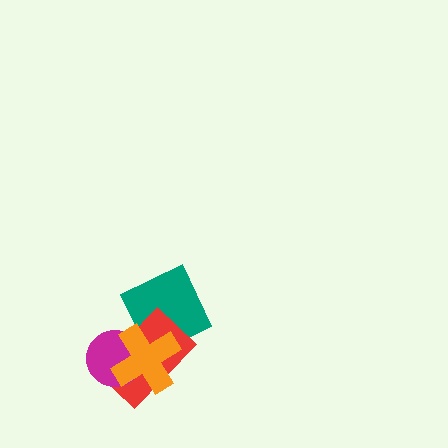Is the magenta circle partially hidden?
Yes, it is partially covered by another shape.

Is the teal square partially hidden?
Yes, it is partially covered by another shape.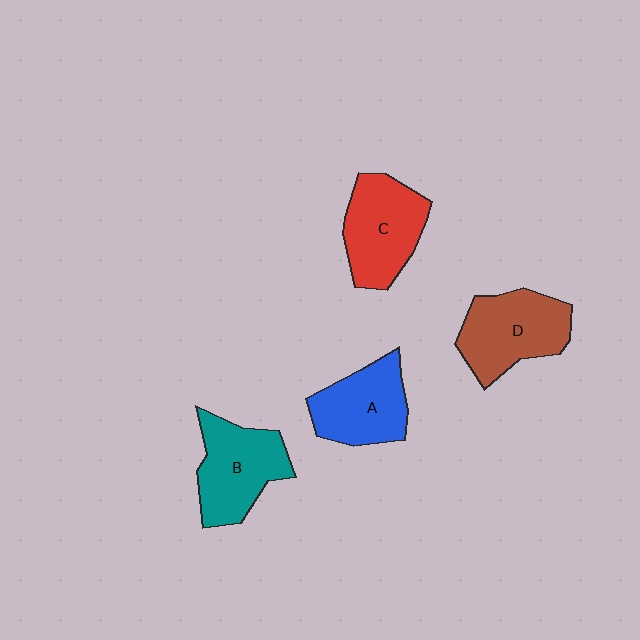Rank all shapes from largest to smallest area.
From largest to smallest: D (brown), B (teal), C (red), A (blue).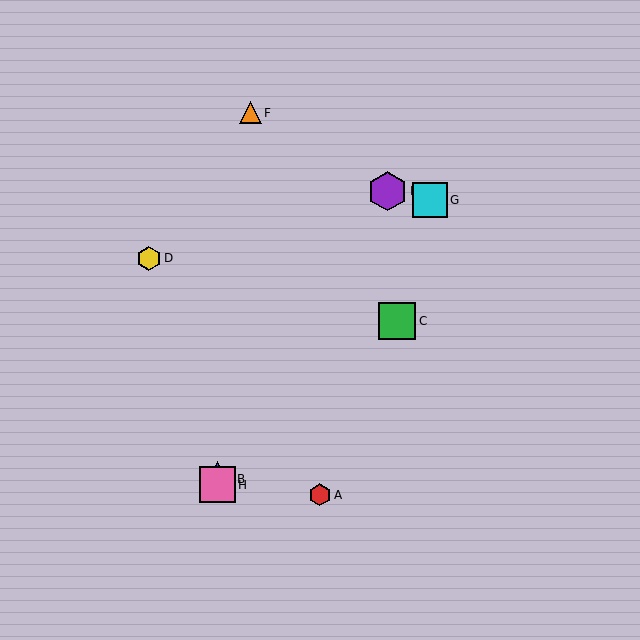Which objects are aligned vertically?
Objects B, H are aligned vertically.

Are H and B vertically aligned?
Yes, both are at x≈218.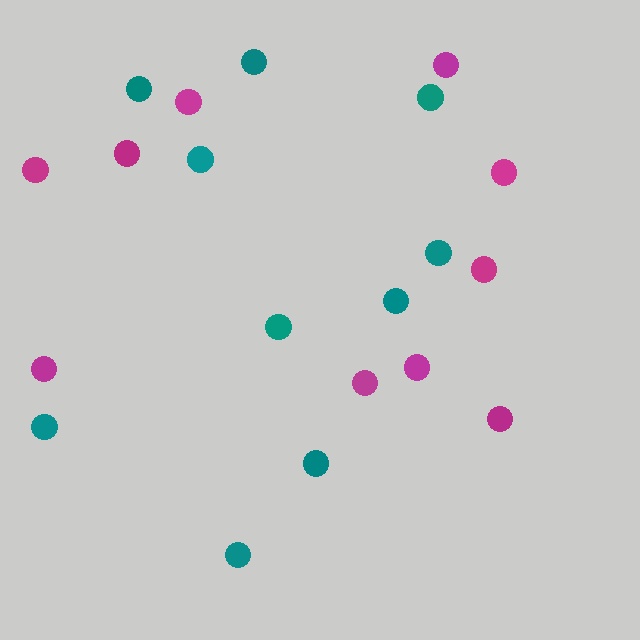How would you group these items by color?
There are 2 groups: one group of magenta circles (10) and one group of teal circles (10).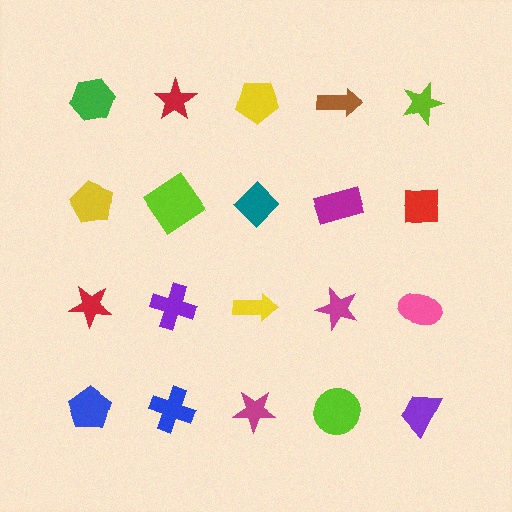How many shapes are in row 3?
5 shapes.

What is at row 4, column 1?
A blue pentagon.